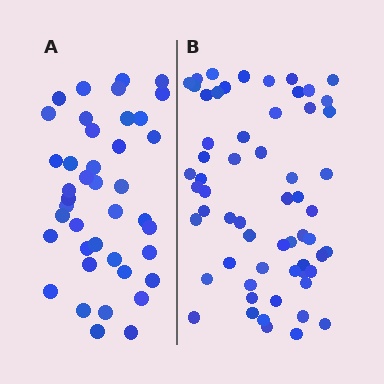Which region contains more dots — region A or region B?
Region B (the right region) has more dots.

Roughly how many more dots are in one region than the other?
Region B has approximately 20 more dots than region A.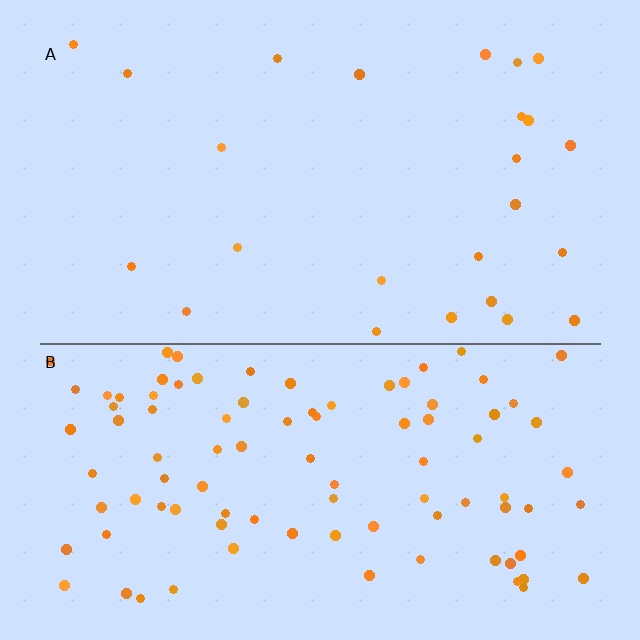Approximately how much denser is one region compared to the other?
Approximately 3.9× — region B over region A.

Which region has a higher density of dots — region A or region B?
B (the bottom).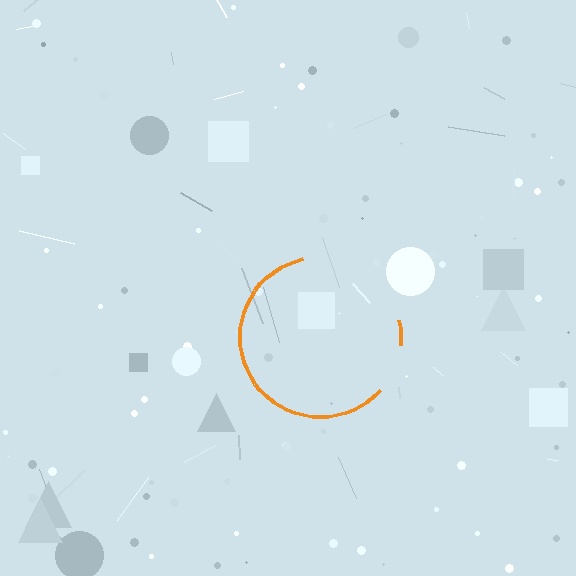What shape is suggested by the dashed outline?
The dashed outline suggests a circle.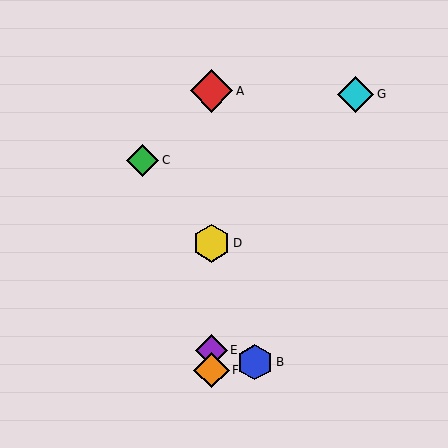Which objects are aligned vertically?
Objects A, D, E, F are aligned vertically.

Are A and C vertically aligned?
No, A is at x≈212 and C is at x≈143.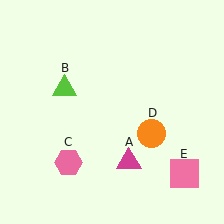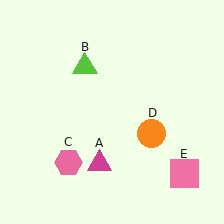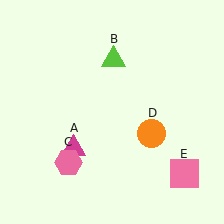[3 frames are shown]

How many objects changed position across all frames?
2 objects changed position: magenta triangle (object A), lime triangle (object B).